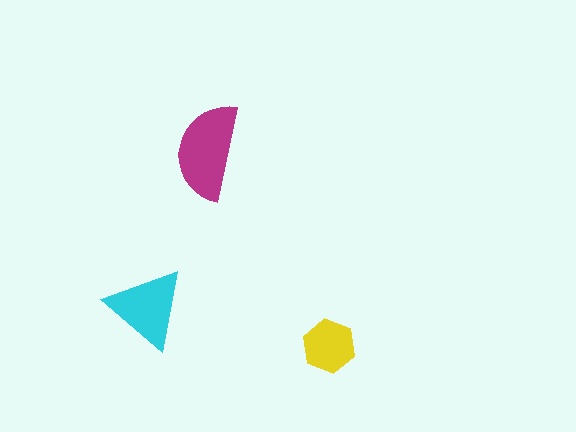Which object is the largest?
The magenta semicircle.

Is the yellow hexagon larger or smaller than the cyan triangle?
Smaller.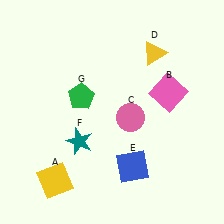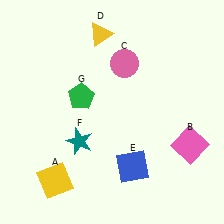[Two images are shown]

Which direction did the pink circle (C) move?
The pink circle (C) moved up.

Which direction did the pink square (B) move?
The pink square (B) moved down.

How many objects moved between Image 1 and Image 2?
3 objects moved between the two images.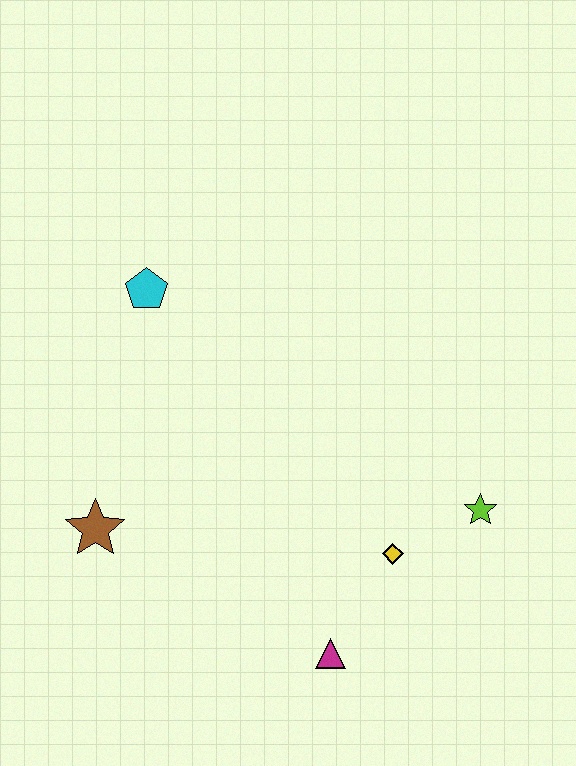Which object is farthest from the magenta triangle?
The cyan pentagon is farthest from the magenta triangle.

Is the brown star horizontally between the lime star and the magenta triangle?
No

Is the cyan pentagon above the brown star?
Yes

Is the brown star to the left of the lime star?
Yes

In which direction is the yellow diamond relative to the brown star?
The yellow diamond is to the right of the brown star.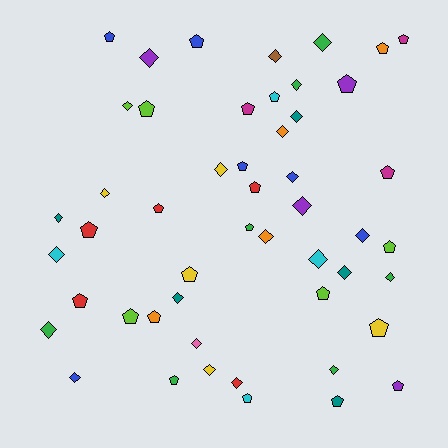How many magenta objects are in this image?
There are 3 magenta objects.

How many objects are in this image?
There are 50 objects.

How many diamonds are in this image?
There are 25 diamonds.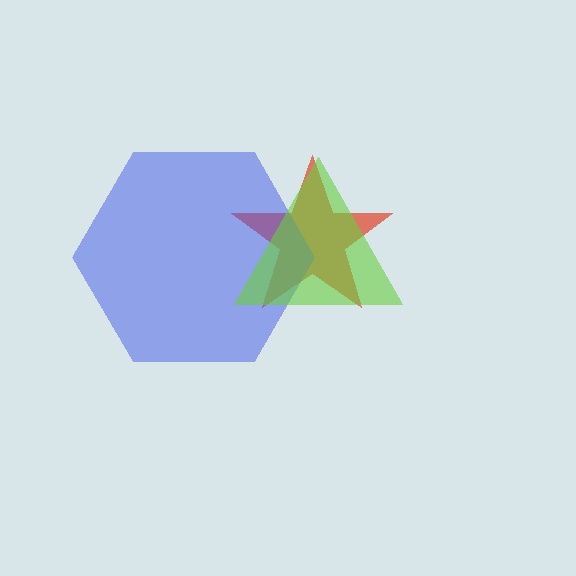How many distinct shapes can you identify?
There are 3 distinct shapes: a red star, a blue hexagon, a lime triangle.